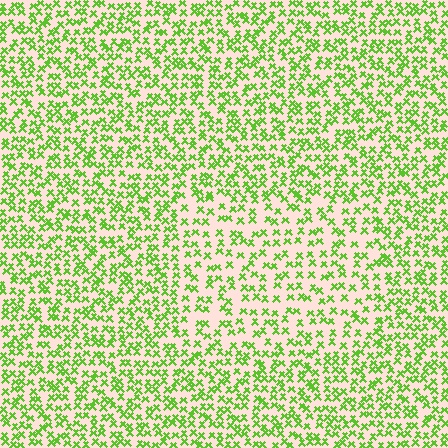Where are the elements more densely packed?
The elements are more densely packed outside the rectangle boundary.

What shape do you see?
I see a rectangle.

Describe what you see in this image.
The image contains small lime elements arranged at two different densities. A rectangle-shaped region is visible where the elements are less densely packed than the surrounding area.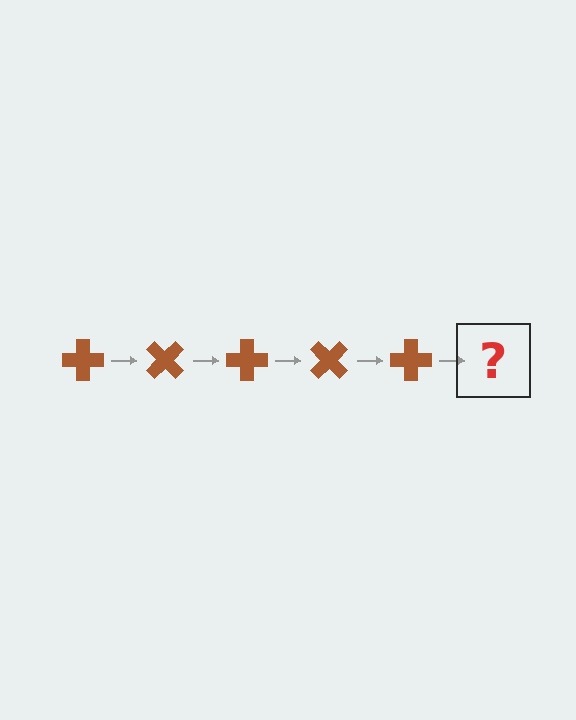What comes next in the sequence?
The next element should be a brown cross rotated 225 degrees.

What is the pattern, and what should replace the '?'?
The pattern is that the cross rotates 45 degrees each step. The '?' should be a brown cross rotated 225 degrees.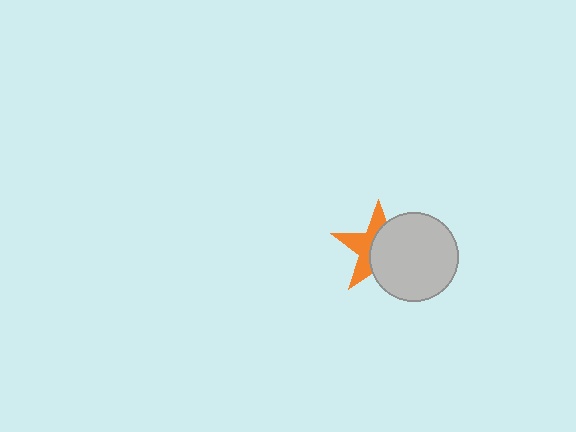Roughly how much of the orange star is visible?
A small part of it is visible (roughly 44%).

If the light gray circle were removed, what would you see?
You would see the complete orange star.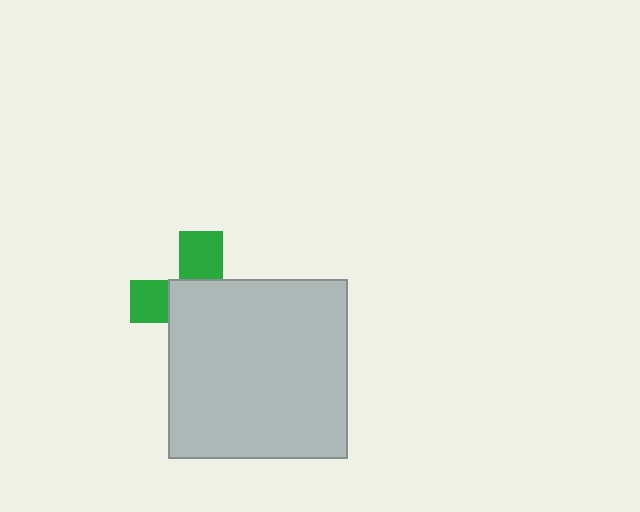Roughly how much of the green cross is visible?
A small part of it is visible (roughly 36%).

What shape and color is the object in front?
The object in front is a light gray square.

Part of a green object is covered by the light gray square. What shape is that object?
It is a cross.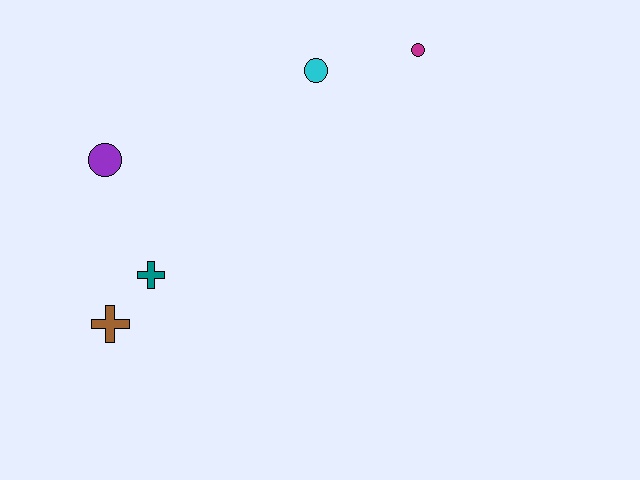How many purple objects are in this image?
There is 1 purple object.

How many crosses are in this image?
There are 2 crosses.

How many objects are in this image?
There are 5 objects.